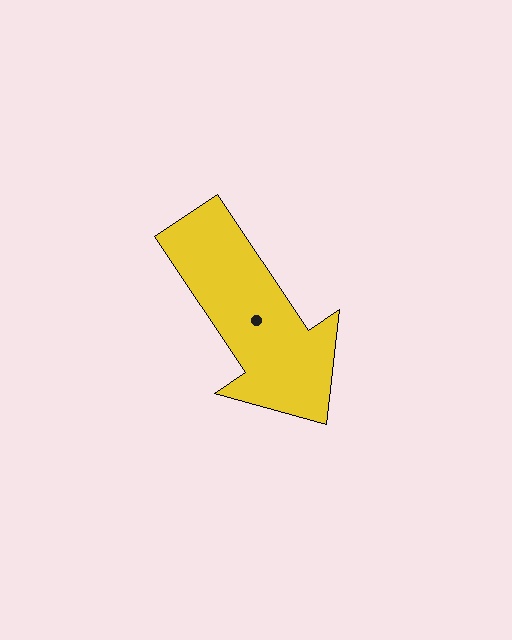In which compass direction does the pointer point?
Southeast.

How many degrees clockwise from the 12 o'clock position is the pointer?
Approximately 146 degrees.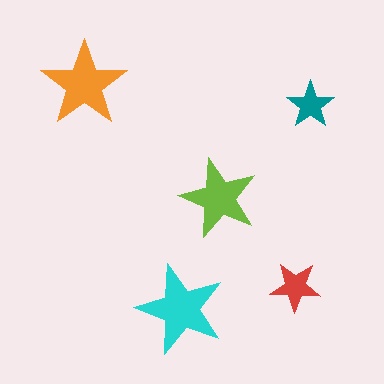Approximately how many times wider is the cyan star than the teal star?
About 2 times wider.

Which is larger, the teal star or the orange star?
The orange one.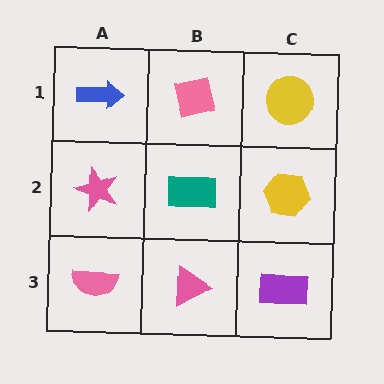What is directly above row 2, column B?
A pink square.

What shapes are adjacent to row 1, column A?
A pink star (row 2, column A), a pink square (row 1, column B).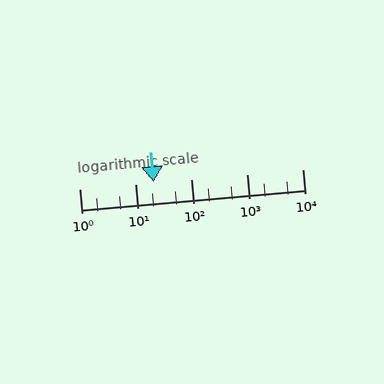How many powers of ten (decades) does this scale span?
The scale spans 4 decades, from 1 to 10000.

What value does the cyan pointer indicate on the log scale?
The pointer indicates approximately 21.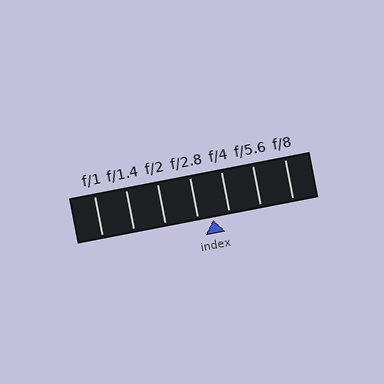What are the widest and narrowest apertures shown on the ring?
The widest aperture shown is f/1 and the narrowest is f/8.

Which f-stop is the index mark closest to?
The index mark is closest to f/2.8.